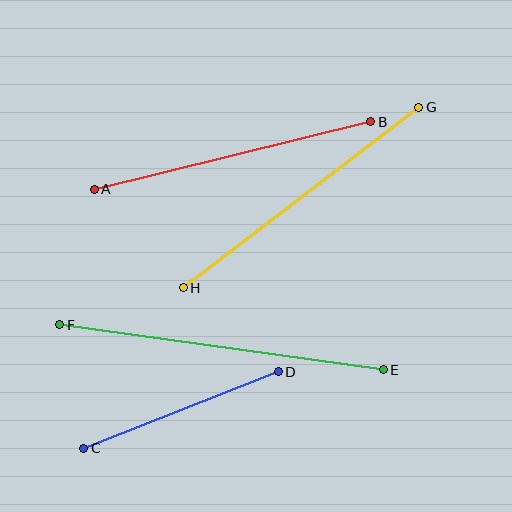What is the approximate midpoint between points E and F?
The midpoint is at approximately (221, 347) pixels.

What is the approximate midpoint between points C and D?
The midpoint is at approximately (181, 410) pixels.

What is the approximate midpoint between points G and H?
The midpoint is at approximately (301, 198) pixels.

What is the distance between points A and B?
The distance is approximately 284 pixels.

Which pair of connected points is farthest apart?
Points E and F are farthest apart.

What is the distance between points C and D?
The distance is approximately 209 pixels.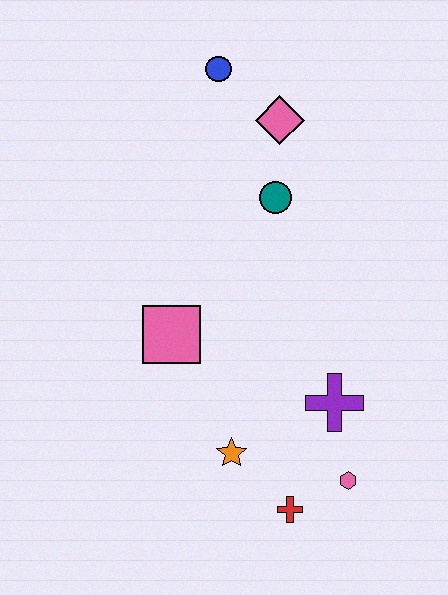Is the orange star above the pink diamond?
No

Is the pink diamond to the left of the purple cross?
Yes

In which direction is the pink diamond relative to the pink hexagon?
The pink diamond is above the pink hexagon.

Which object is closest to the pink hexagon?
The red cross is closest to the pink hexagon.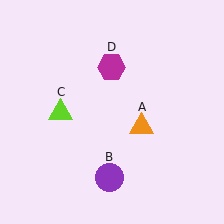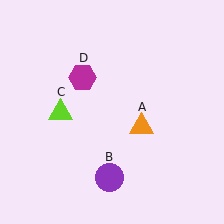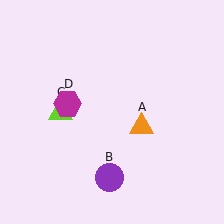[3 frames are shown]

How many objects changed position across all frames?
1 object changed position: magenta hexagon (object D).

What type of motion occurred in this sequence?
The magenta hexagon (object D) rotated counterclockwise around the center of the scene.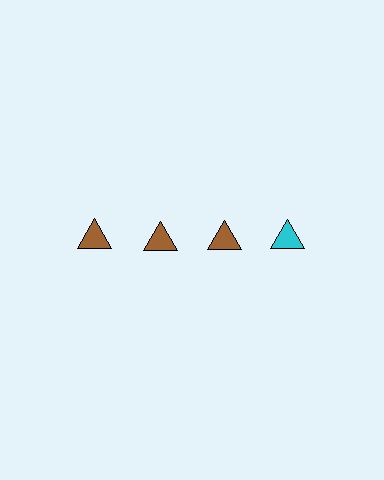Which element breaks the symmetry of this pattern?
The cyan triangle in the top row, second from right column breaks the symmetry. All other shapes are brown triangles.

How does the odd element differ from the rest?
It has a different color: cyan instead of brown.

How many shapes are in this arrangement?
There are 4 shapes arranged in a grid pattern.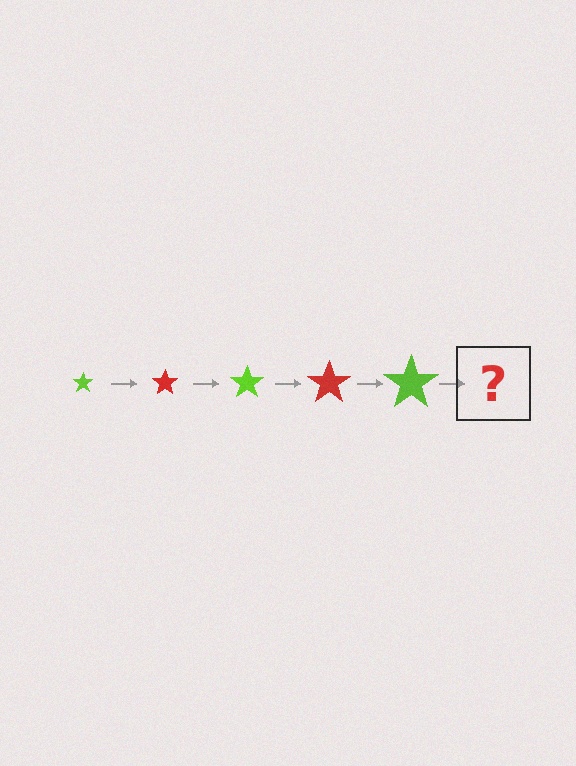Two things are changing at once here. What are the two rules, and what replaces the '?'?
The two rules are that the star grows larger each step and the color cycles through lime and red. The '?' should be a red star, larger than the previous one.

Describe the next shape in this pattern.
It should be a red star, larger than the previous one.